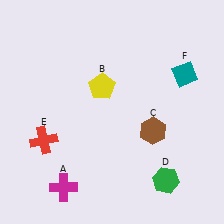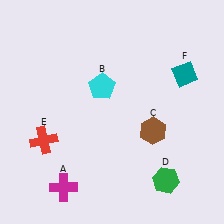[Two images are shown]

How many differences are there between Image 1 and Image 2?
There is 1 difference between the two images.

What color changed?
The pentagon (B) changed from yellow in Image 1 to cyan in Image 2.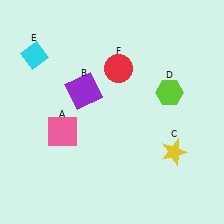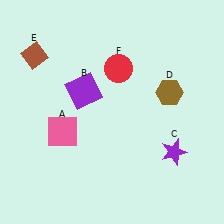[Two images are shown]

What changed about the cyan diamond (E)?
In Image 1, E is cyan. In Image 2, it changed to brown.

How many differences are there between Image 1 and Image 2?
There are 3 differences between the two images.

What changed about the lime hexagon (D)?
In Image 1, D is lime. In Image 2, it changed to brown.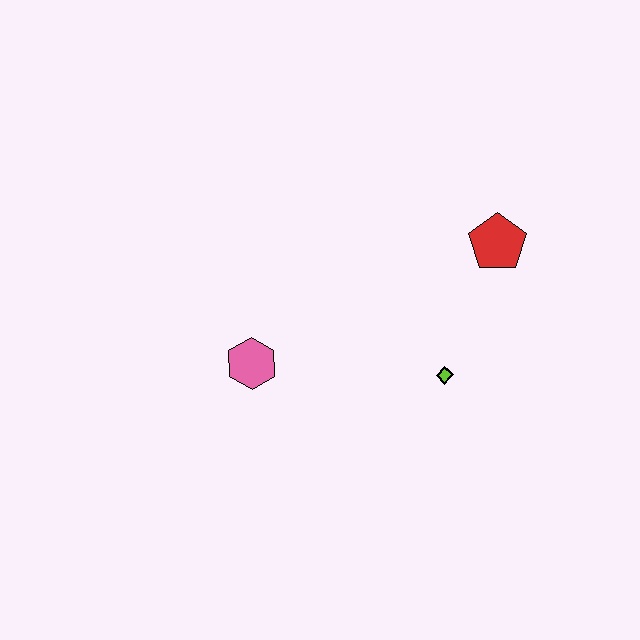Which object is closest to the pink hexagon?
The lime diamond is closest to the pink hexagon.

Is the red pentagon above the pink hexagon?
Yes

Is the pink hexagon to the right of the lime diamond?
No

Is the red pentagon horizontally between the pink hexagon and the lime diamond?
No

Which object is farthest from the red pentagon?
The pink hexagon is farthest from the red pentagon.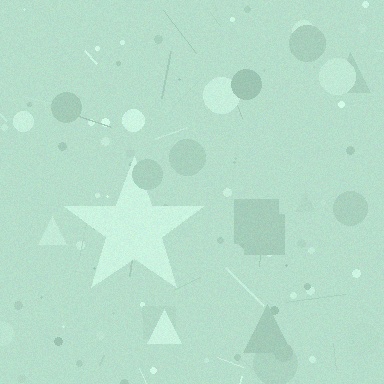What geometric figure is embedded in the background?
A star is embedded in the background.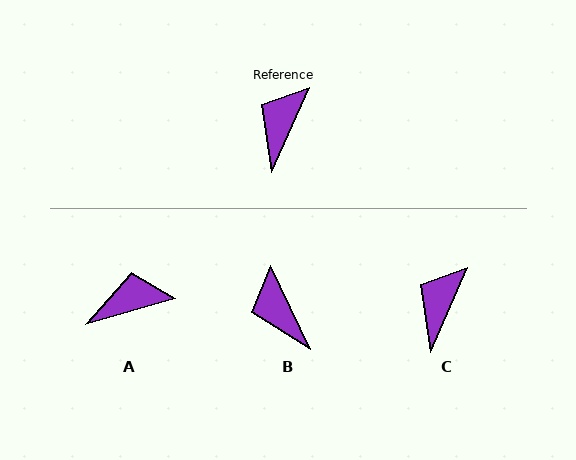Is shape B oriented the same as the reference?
No, it is off by about 49 degrees.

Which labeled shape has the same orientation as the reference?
C.